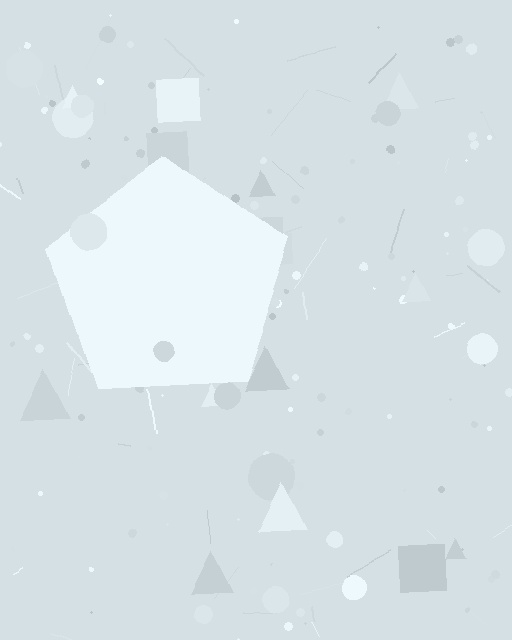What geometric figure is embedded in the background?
A pentagon is embedded in the background.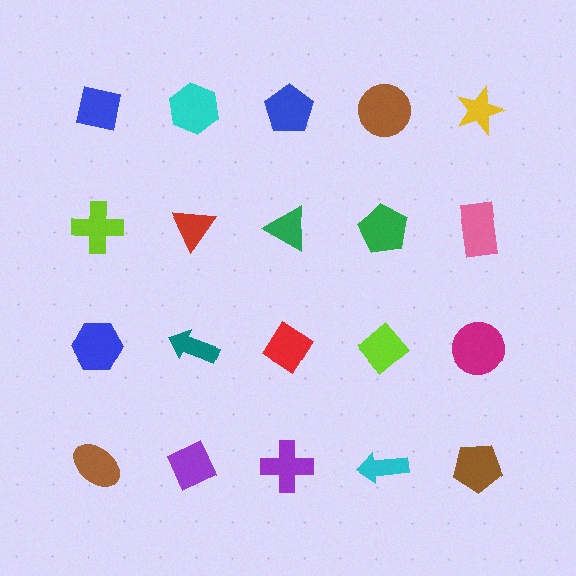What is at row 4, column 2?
A purple diamond.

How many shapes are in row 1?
5 shapes.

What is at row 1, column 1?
A blue square.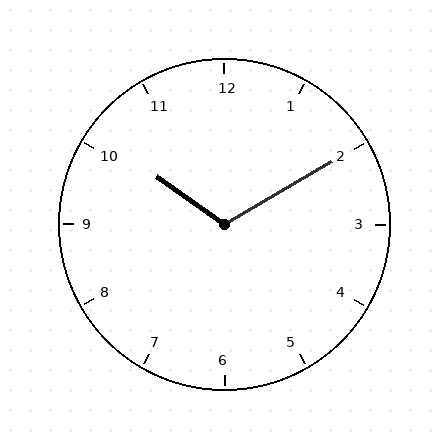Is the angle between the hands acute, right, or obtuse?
It is obtuse.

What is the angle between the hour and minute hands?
Approximately 115 degrees.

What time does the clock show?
10:10.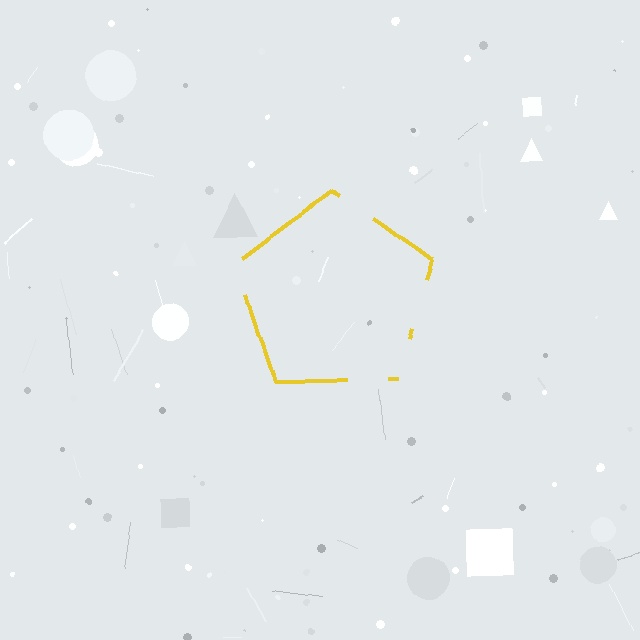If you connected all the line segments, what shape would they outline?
They would outline a pentagon.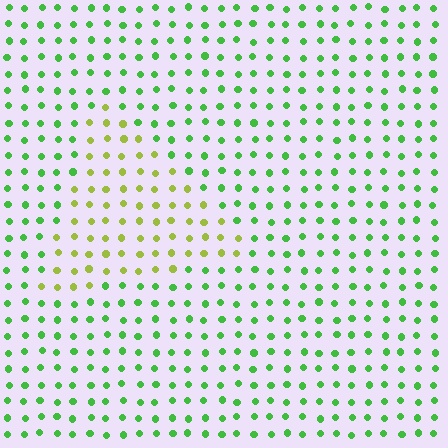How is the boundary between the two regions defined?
The boundary is defined purely by a slight shift in hue (about 43 degrees). Spacing, size, and orientation are identical on both sides.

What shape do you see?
I see a triangle.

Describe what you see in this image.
The image is filled with small green elements in a uniform arrangement. A triangle-shaped region is visible where the elements are tinted to a slightly different hue, forming a subtle color boundary.